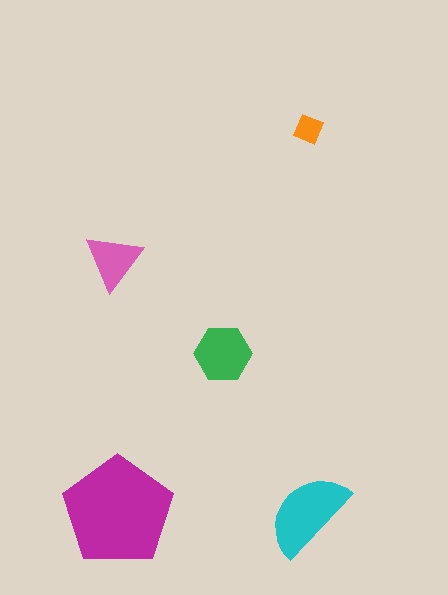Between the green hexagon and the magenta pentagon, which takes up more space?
The magenta pentagon.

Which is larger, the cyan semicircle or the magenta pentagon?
The magenta pentagon.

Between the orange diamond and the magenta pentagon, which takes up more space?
The magenta pentagon.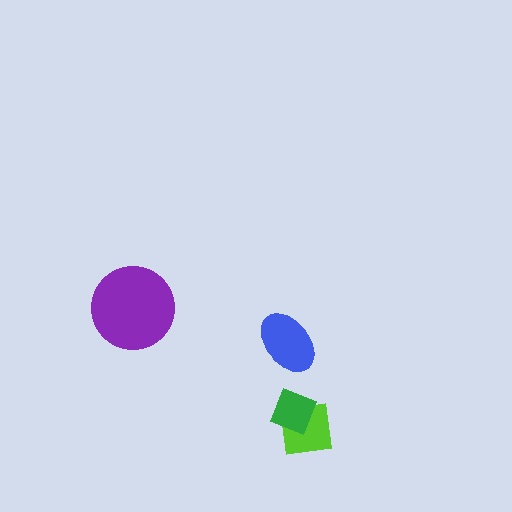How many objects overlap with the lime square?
1 object overlaps with the lime square.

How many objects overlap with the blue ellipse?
0 objects overlap with the blue ellipse.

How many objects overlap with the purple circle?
0 objects overlap with the purple circle.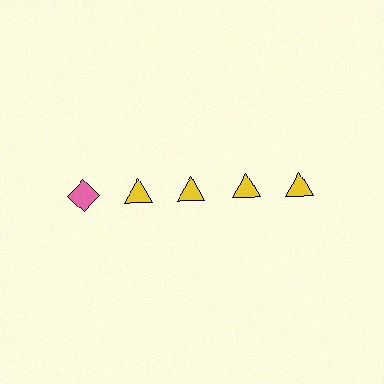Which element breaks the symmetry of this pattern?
The pink diamond in the top row, leftmost column breaks the symmetry. All other shapes are yellow triangles.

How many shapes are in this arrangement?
There are 5 shapes arranged in a grid pattern.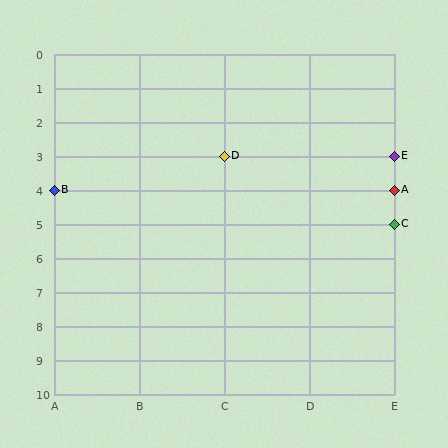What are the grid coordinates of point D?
Point D is at grid coordinates (C, 3).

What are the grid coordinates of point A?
Point A is at grid coordinates (E, 4).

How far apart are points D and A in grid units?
Points D and A are 2 columns and 1 row apart (about 2.2 grid units diagonally).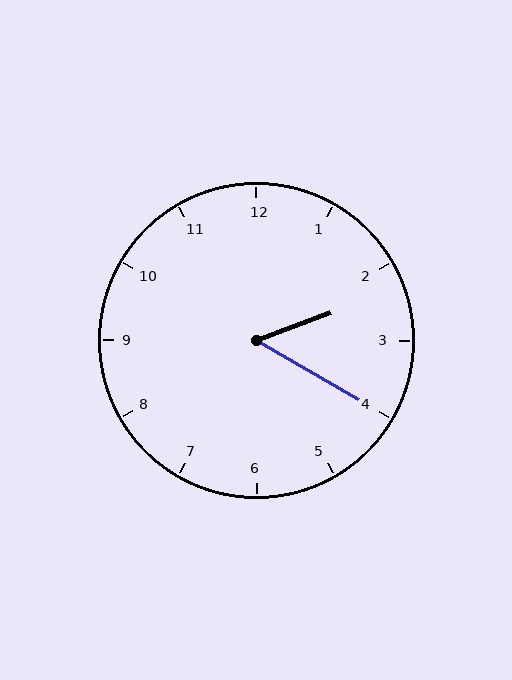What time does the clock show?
2:20.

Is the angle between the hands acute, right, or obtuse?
It is acute.